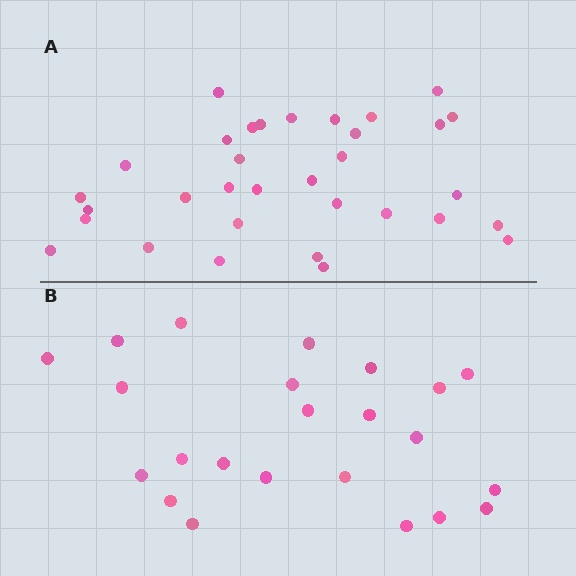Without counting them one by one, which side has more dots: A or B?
Region A (the top region) has more dots.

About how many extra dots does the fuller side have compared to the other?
Region A has roughly 10 or so more dots than region B.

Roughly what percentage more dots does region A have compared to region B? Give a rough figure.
About 45% more.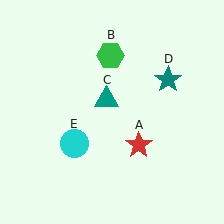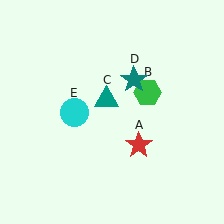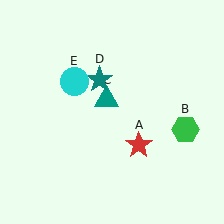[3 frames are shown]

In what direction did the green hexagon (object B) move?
The green hexagon (object B) moved down and to the right.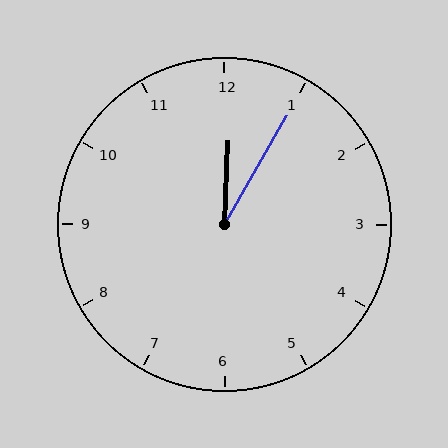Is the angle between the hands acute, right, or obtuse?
It is acute.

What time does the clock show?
12:05.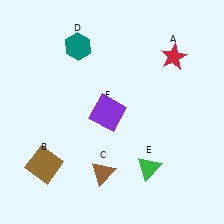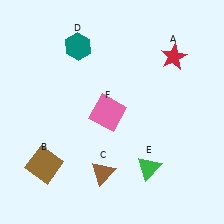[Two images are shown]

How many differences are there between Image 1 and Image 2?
There is 1 difference between the two images.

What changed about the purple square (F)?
In Image 1, F is purple. In Image 2, it changed to pink.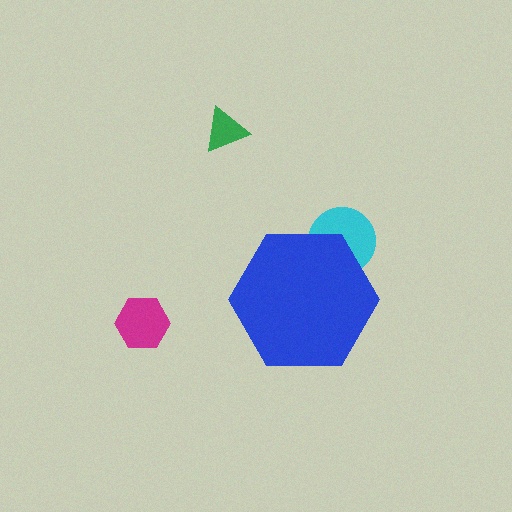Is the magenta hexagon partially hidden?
No, the magenta hexagon is fully visible.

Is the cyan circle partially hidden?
Yes, the cyan circle is partially hidden behind the blue hexagon.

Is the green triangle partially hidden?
No, the green triangle is fully visible.